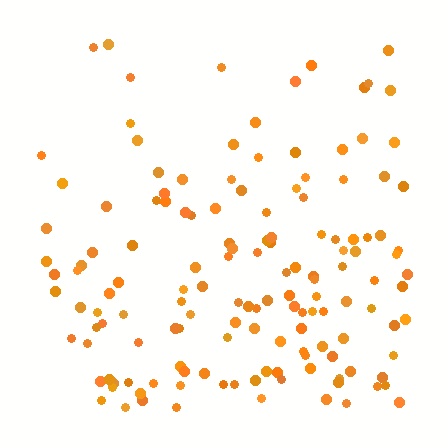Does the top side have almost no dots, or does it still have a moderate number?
Still a moderate number, just noticeably fewer than the bottom.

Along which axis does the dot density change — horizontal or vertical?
Vertical.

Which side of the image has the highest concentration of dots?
The bottom.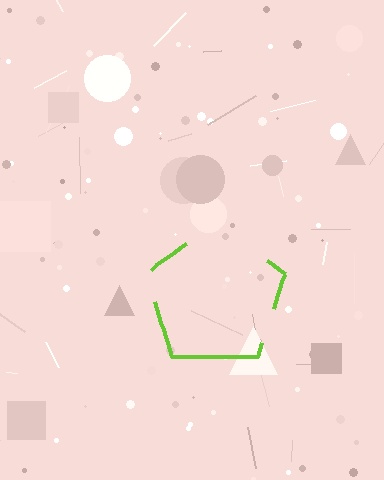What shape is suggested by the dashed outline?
The dashed outline suggests a pentagon.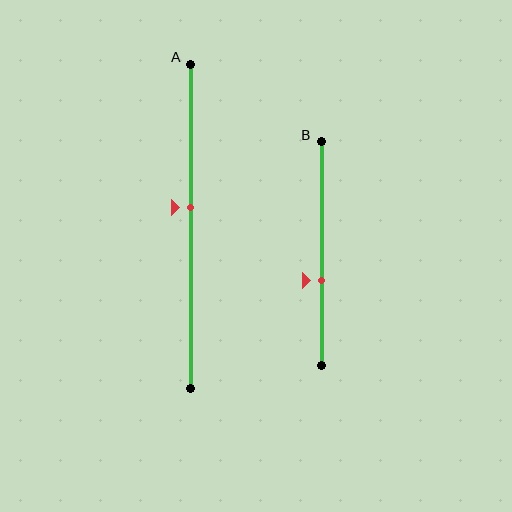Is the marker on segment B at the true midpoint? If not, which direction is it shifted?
No, the marker on segment B is shifted downward by about 12% of the segment length.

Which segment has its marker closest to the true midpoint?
Segment A has its marker closest to the true midpoint.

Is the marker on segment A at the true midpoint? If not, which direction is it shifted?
No, the marker on segment A is shifted upward by about 6% of the segment length.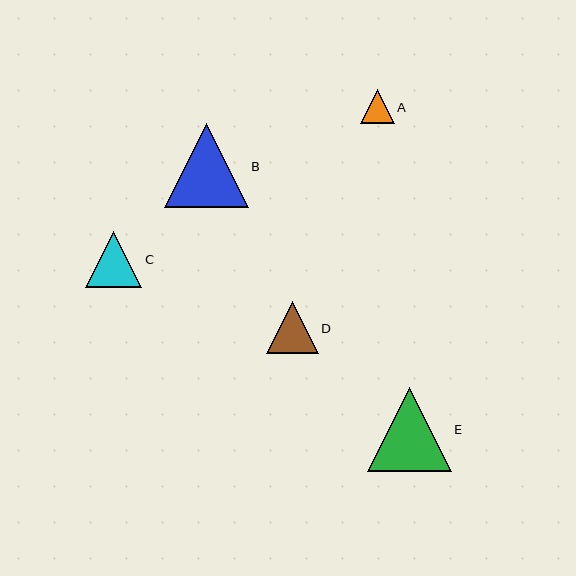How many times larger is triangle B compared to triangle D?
Triangle B is approximately 1.6 times the size of triangle D.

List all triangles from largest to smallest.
From largest to smallest: B, E, C, D, A.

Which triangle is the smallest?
Triangle A is the smallest with a size of approximately 34 pixels.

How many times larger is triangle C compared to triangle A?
Triangle C is approximately 1.6 times the size of triangle A.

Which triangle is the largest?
Triangle B is the largest with a size of approximately 84 pixels.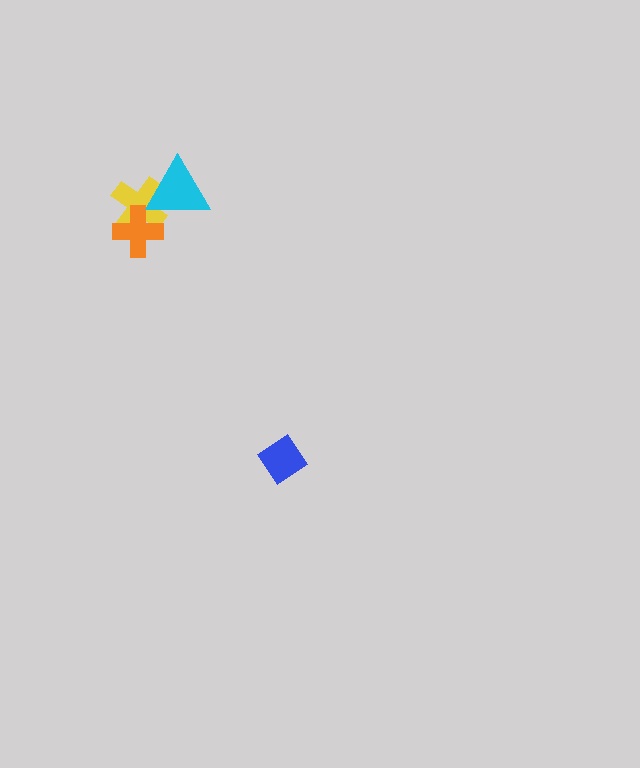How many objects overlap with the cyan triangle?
1 object overlaps with the cyan triangle.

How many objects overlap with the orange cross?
1 object overlaps with the orange cross.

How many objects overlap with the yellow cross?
2 objects overlap with the yellow cross.